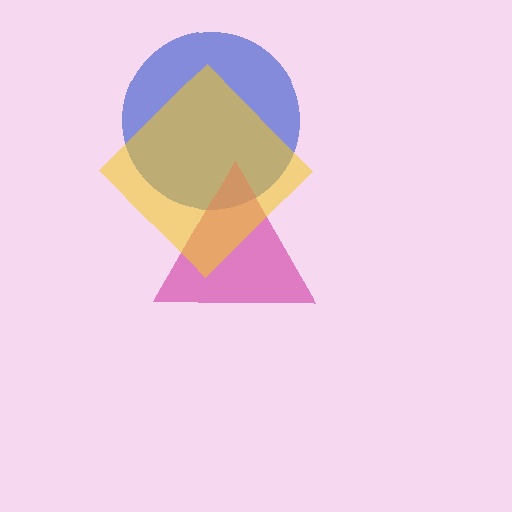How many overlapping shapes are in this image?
There are 3 overlapping shapes in the image.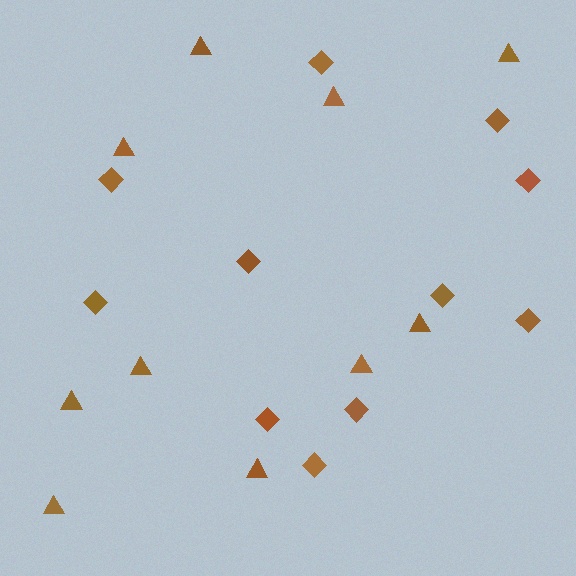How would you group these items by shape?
There are 2 groups: one group of diamonds (11) and one group of triangles (10).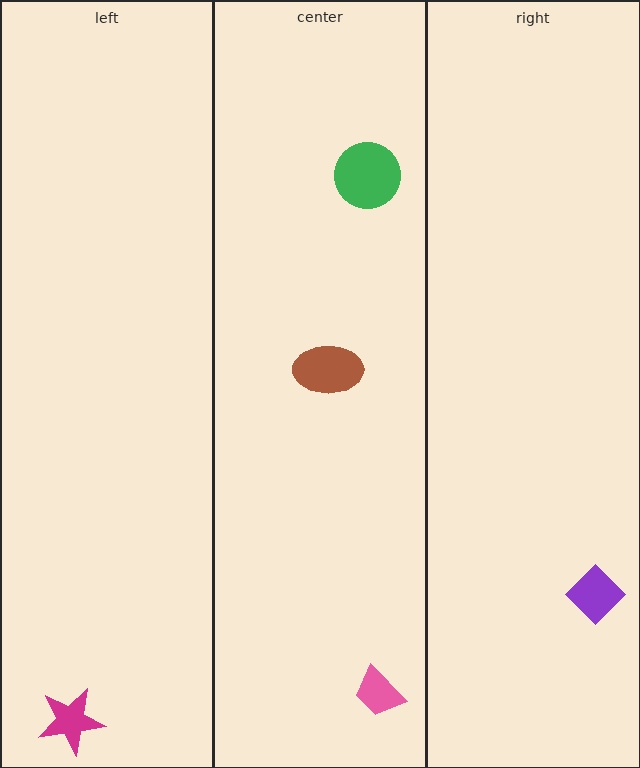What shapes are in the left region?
The magenta star.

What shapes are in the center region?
The green circle, the pink trapezoid, the brown ellipse.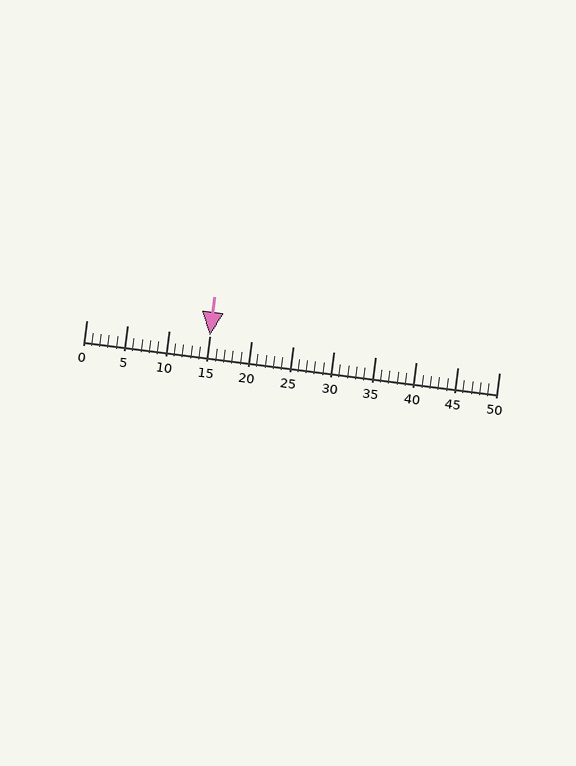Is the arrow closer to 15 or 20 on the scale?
The arrow is closer to 15.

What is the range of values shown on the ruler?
The ruler shows values from 0 to 50.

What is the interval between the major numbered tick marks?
The major tick marks are spaced 5 units apart.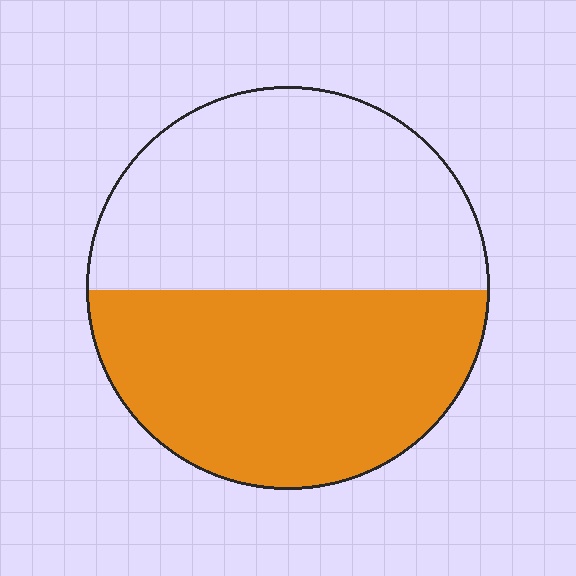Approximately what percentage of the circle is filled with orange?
Approximately 50%.